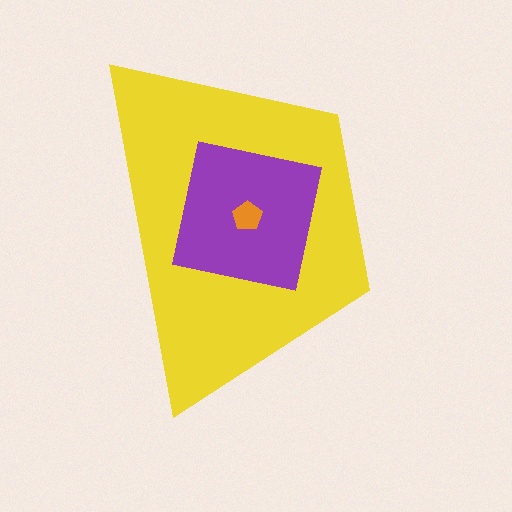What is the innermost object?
The orange pentagon.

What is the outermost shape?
The yellow trapezoid.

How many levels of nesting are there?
3.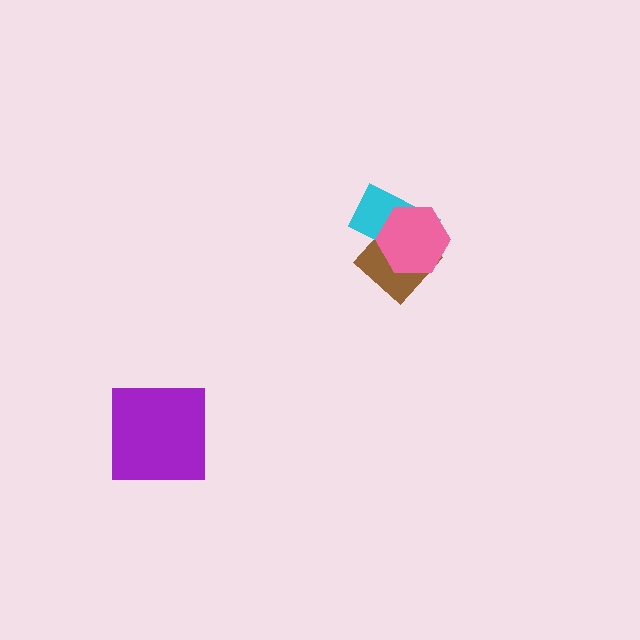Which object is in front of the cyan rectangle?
The pink hexagon is in front of the cyan rectangle.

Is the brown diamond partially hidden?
Yes, it is partially covered by another shape.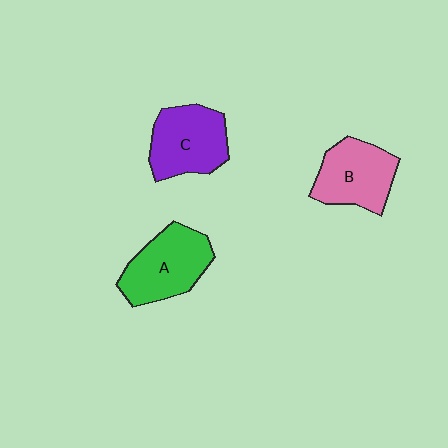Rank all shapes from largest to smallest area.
From largest to smallest: A (green), C (purple), B (pink).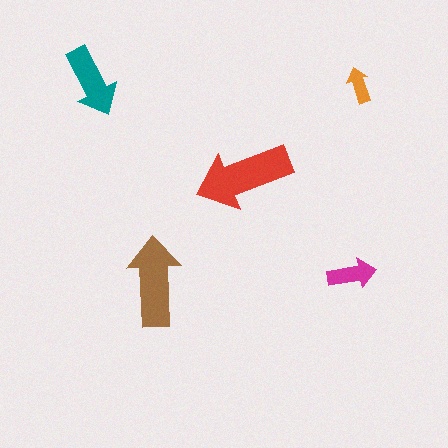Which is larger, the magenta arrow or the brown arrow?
The brown one.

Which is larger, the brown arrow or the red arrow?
The red one.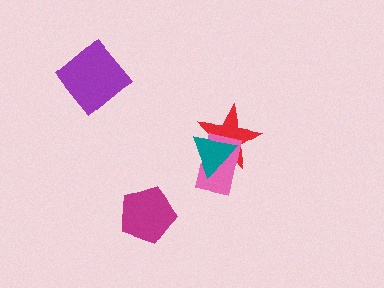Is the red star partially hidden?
Yes, it is partially covered by another shape.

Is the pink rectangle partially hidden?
Yes, it is partially covered by another shape.